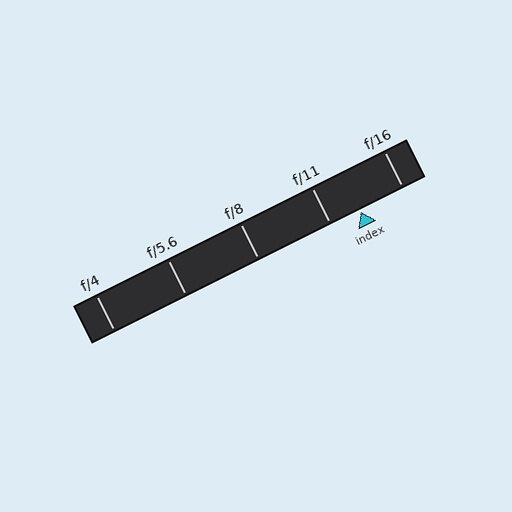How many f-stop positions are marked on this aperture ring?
There are 5 f-stop positions marked.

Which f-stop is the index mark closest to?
The index mark is closest to f/11.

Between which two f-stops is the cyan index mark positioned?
The index mark is between f/11 and f/16.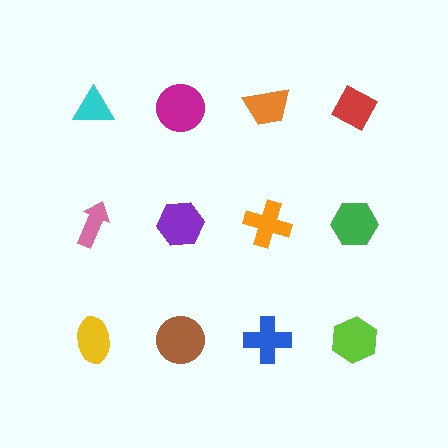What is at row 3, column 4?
A lime hexagon.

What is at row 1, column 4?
A red diamond.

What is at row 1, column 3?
An orange trapezoid.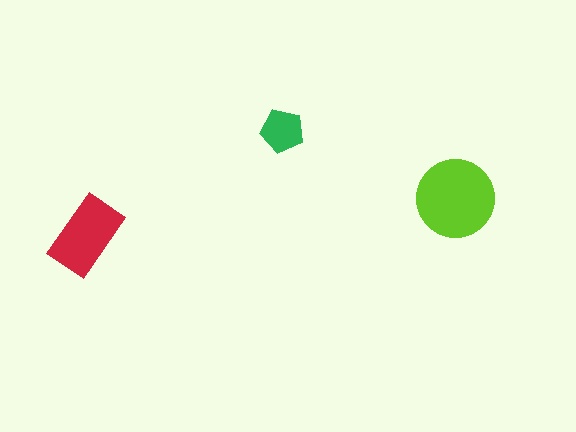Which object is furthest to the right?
The lime circle is rightmost.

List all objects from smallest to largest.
The green pentagon, the red rectangle, the lime circle.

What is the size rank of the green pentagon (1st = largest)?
3rd.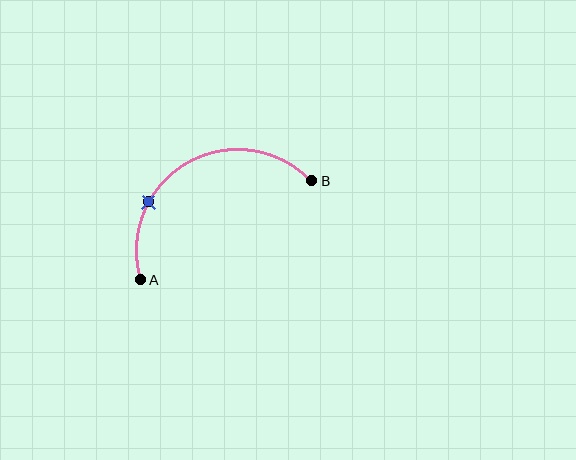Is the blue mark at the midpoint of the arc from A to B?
No. The blue mark lies on the arc but is closer to endpoint A. The arc midpoint would be at the point on the curve equidistant along the arc from both A and B.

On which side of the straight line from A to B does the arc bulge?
The arc bulges above the straight line connecting A and B.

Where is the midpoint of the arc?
The arc midpoint is the point on the curve farthest from the straight line joining A and B. It sits above that line.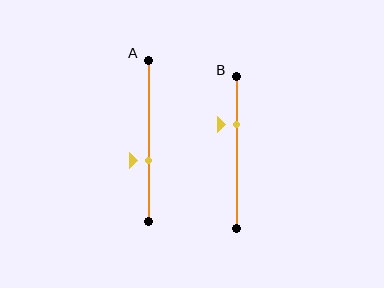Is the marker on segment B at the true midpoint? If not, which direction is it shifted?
No, the marker on segment B is shifted upward by about 18% of the segment length.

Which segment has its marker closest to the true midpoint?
Segment A has its marker closest to the true midpoint.